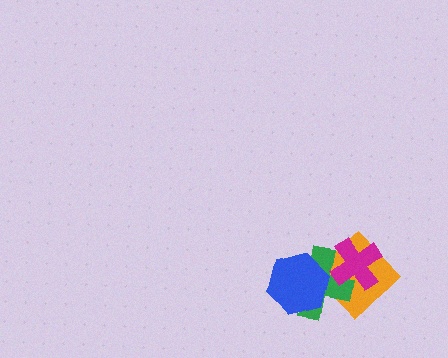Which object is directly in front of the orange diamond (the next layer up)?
The green cross is directly in front of the orange diamond.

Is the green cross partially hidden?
Yes, it is partially covered by another shape.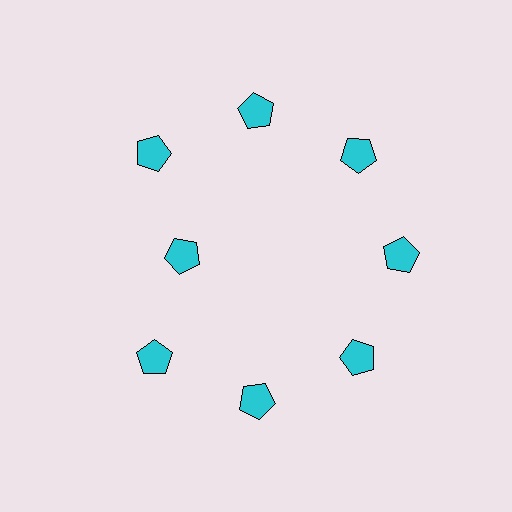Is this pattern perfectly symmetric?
No. The 8 cyan pentagons are arranged in a ring, but one element near the 9 o'clock position is pulled inward toward the center, breaking the 8-fold rotational symmetry.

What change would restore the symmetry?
The symmetry would be restored by moving it outward, back onto the ring so that all 8 pentagons sit at equal angles and equal distance from the center.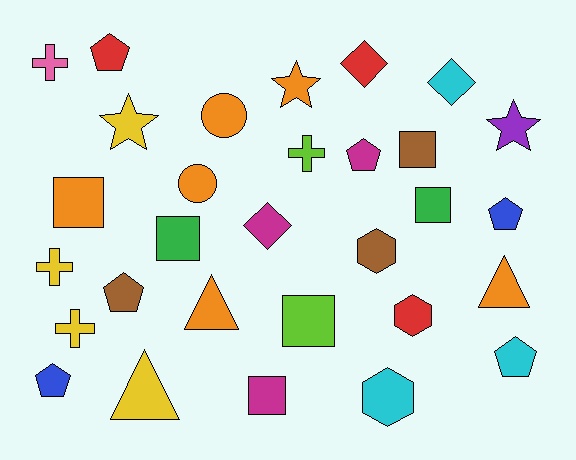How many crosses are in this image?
There are 4 crosses.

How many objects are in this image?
There are 30 objects.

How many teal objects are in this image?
There are no teal objects.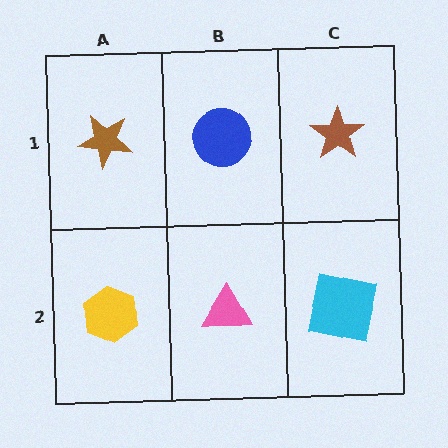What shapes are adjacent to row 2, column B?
A blue circle (row 1, column B), a yellow hexagon (row 2, column A), a cyan square (row 2, column C).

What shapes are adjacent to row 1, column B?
A pink triangle (row 2, column B), a brown star (row 1, column A), a brown star (row 1, column C).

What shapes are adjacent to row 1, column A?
A yellow hexagon (row 2, column A), a blue circle (row 1, column B).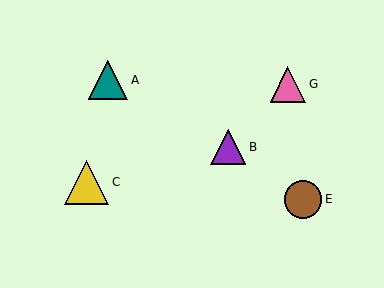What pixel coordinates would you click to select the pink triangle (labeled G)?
Click at (288, 84) to select the pink triangle G.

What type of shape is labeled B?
Shape B is a purple triangle.